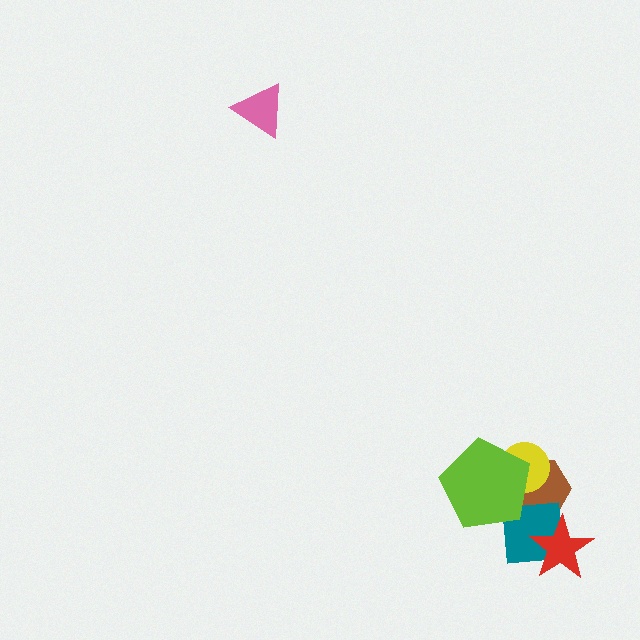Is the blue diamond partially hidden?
Yes, it is partially covered by another shape.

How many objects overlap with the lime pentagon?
4 objects overlap with the lime pentagon.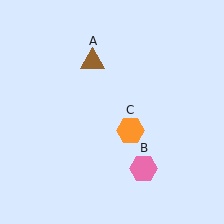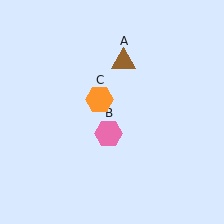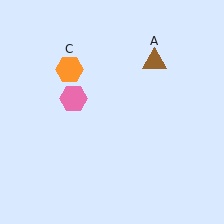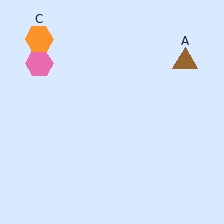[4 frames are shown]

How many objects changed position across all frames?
3 objects changed position: brown triangle (object A), pink hexagon (object B), orange hexagon (object C).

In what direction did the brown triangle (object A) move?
The brown triangle (object A) moved right.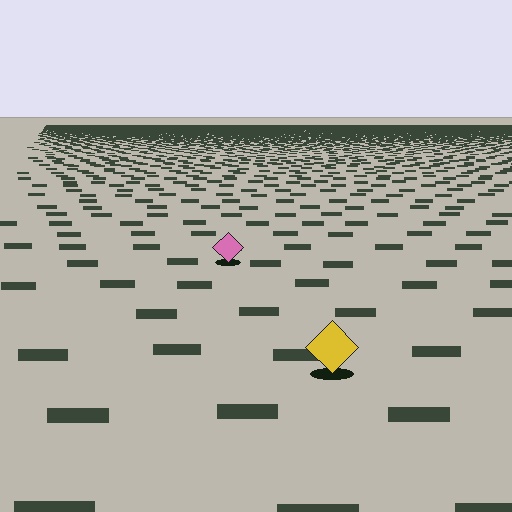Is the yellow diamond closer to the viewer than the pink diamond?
Yes. The yellow diamond is closer — you can tell from the texture gradient: the ground texture is coarser near it.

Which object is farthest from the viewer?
The pink diamond is farthest from the viewer. It appears smaller and the ground texture around it is denser.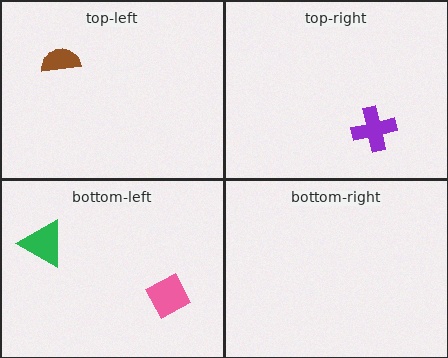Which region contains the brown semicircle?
The top-left region.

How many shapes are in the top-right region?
1.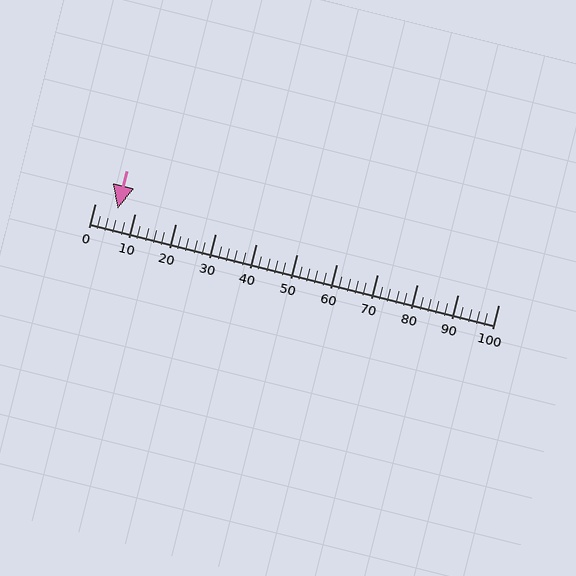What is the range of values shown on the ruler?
The ruler shows values from 0 to 100.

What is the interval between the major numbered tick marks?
The major tick marks are spaced 10 units apart.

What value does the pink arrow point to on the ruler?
The pink arrow points to approximately 6.